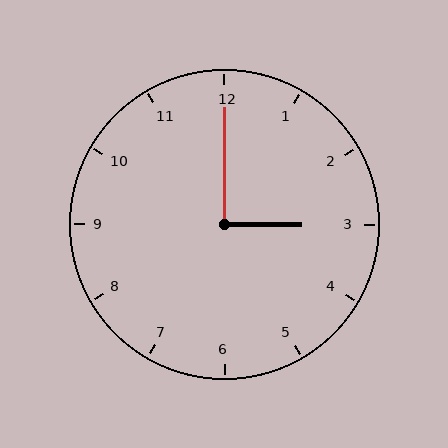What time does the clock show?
3:00.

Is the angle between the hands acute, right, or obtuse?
It is right.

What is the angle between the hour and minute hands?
Approximately 90 degrees.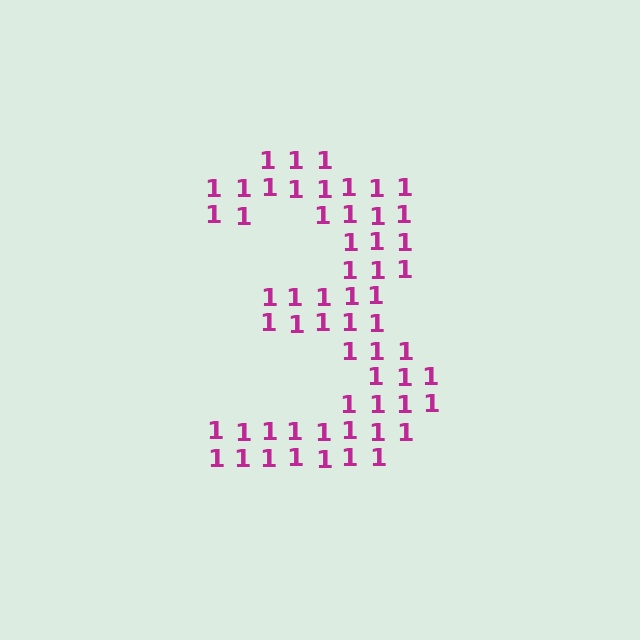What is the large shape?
The large shape is the digit 3.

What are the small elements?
The small elements are digit 1's.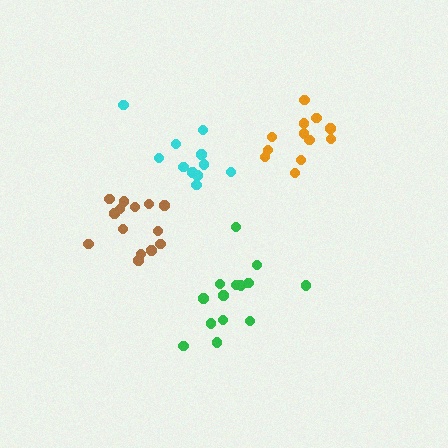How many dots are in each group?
Group 1: 11 dots, Group 2: 14 dots, Group 3: 14 dots, Group 4: 13 dots (52 total).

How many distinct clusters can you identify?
There are 4 distinct clusters.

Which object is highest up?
The orange cluster is topmost.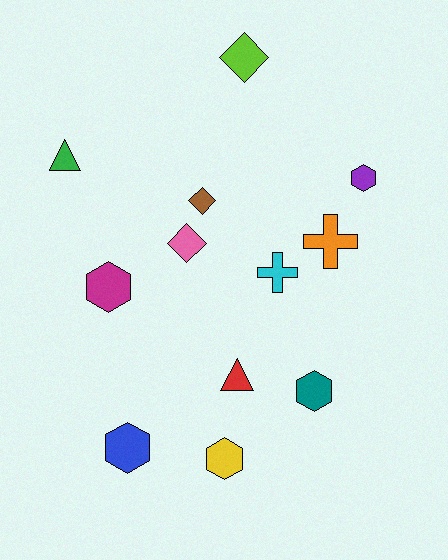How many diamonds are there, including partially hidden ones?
There are 3 diamonds.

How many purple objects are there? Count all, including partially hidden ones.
There is 1 purple object.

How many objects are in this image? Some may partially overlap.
There are 12 objects.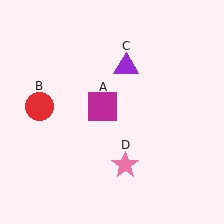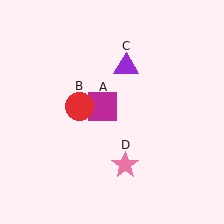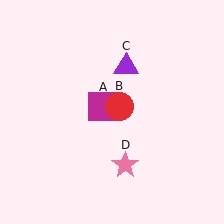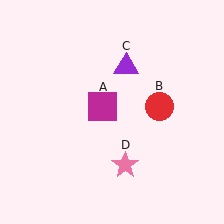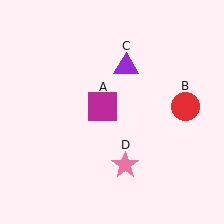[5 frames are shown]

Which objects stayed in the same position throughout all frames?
Magenta square (object A) and purple triangle (object C) and pink star (object D) remained stationary.